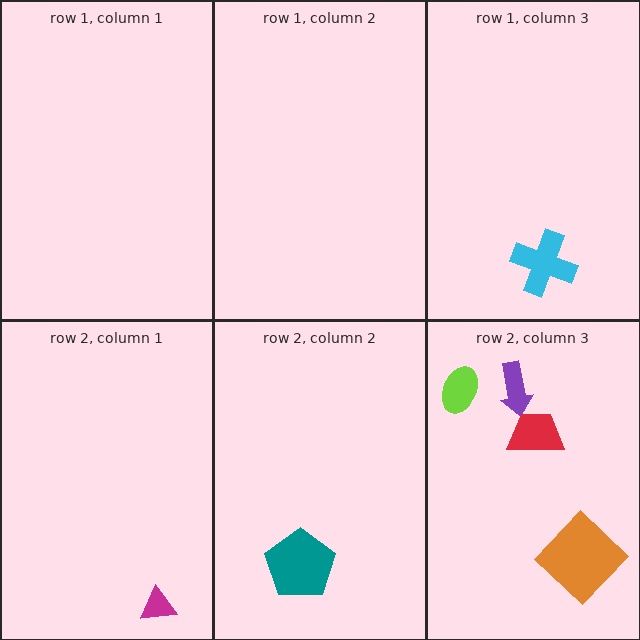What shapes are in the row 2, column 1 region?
The magenta triangle.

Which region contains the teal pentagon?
The row 2, column 2 region.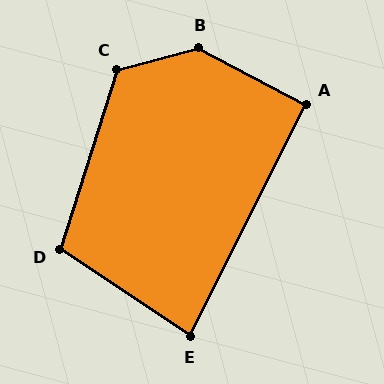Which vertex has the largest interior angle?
B, at approximately 138 degrees.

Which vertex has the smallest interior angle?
E, at approximately 83 degrees.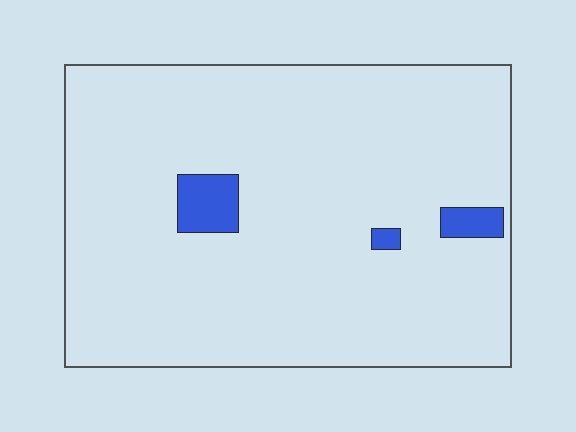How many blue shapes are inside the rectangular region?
3.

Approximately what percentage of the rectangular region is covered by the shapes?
Approximately 5%.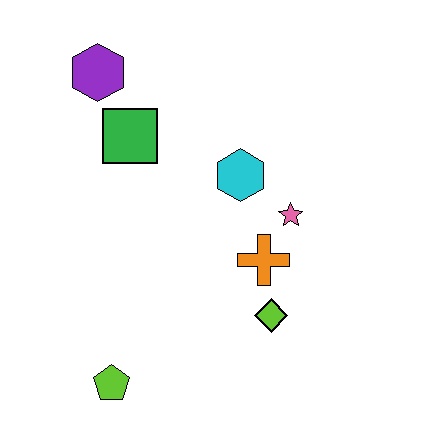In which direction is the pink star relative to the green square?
The pink star is to the right of the green square.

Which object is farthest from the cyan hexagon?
The lime pentagon is farthest from the cyan hexagon.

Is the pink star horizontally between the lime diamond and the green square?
No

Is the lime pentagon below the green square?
Yes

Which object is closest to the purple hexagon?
The green square is closest to the purple hexagon.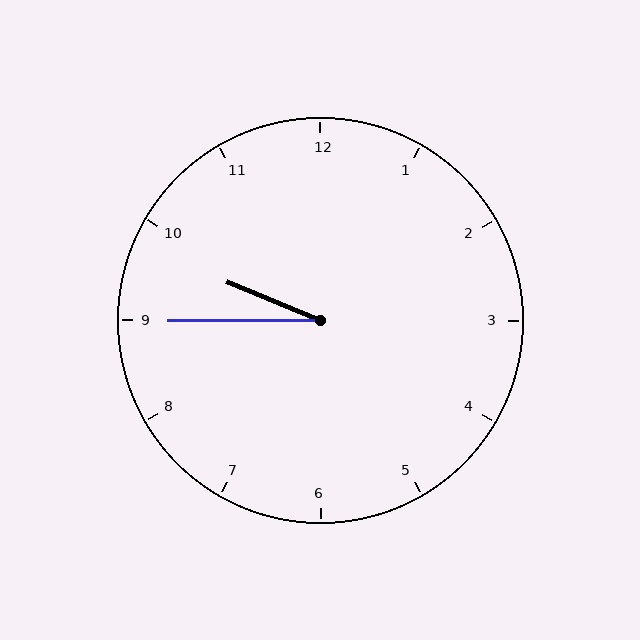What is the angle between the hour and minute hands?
Approximately 22 degrees.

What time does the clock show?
9:45.